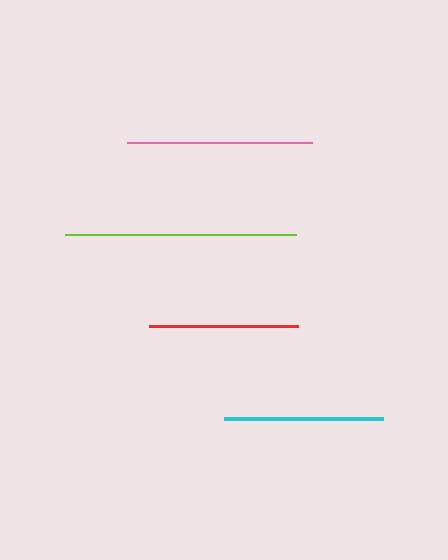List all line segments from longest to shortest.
From longest to shortest: lime, pink, cyan, red.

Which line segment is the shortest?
The red line is the shortest at approximately 149 pixels.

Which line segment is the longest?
The lime line is the longest at approximately 231 pixels.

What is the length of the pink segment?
The pink segment is approximately 185 pixels long.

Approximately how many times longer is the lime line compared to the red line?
The lime line is approximately 1.5 times the length of the red line.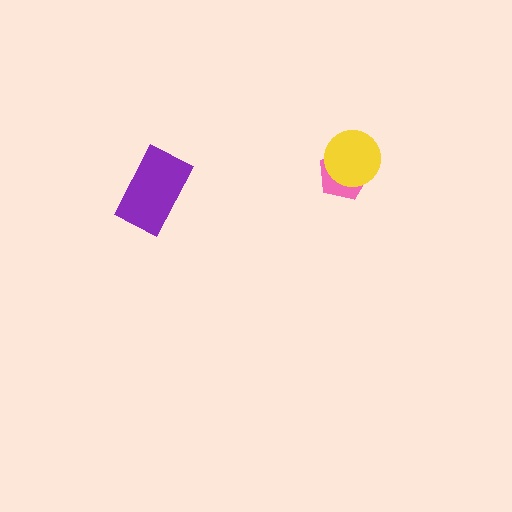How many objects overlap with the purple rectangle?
0 objects overlap with the purple rectangle.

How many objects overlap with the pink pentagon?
1 object overlaps with the pink pentagon.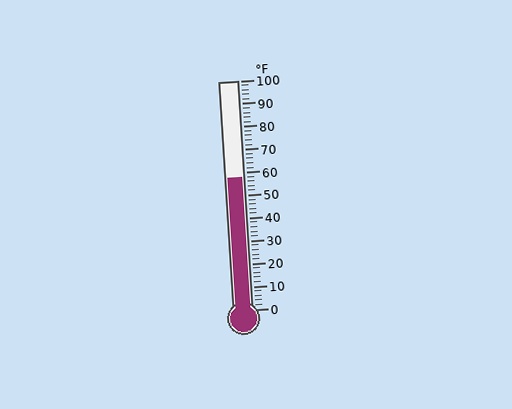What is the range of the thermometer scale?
The thermometer scale ranges from 0°F to 100°F.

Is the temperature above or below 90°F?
The temperature is below 90°F.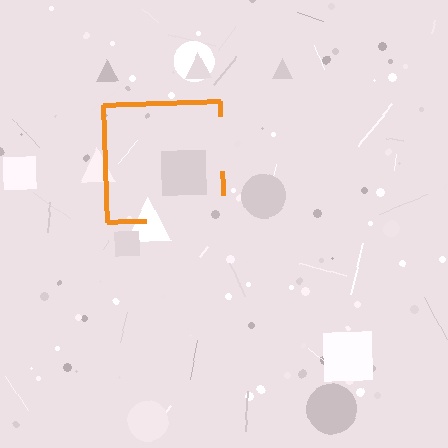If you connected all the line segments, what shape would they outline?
They would outline a square.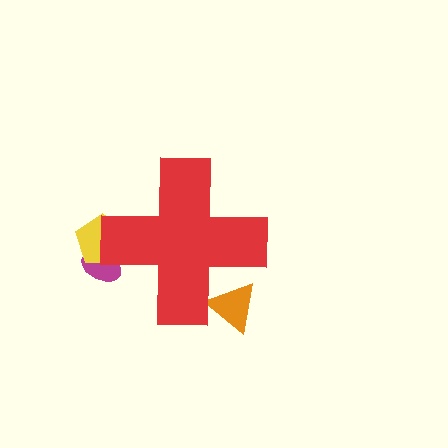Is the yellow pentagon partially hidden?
Yes, the yellow pentagon is partially hidden behind the red cross.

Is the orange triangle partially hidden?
Yes, the orange triangle is partially hidden behind the red cross.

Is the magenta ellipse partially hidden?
Yes, the magenta ellipse is partially hidden behind the red cross.